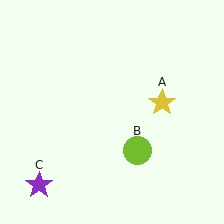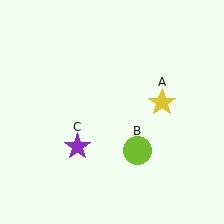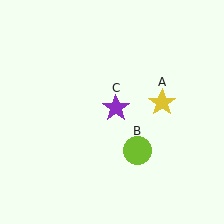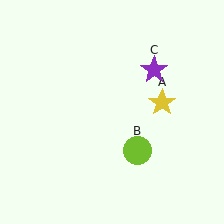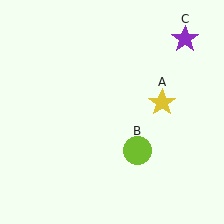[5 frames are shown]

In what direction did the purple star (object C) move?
The purple star (object C) moved up and to the right.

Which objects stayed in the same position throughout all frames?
Yellow star (object A) and lime circle (object B) remained stationary.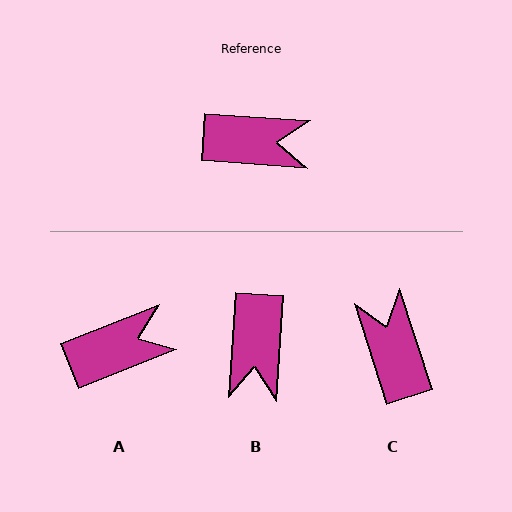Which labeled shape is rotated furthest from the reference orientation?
C, about 112 degrees away.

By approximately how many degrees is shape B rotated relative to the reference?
Approximately 90 degrees clockwise.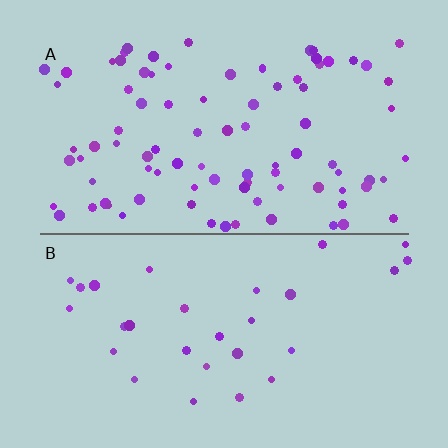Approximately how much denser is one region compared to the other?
Approximately 3.0× — region A over region B.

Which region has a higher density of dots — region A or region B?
A (the top).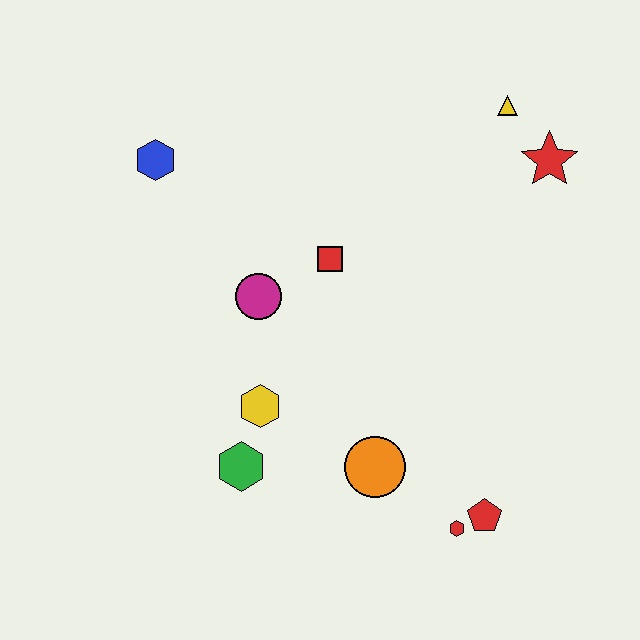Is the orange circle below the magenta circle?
Yes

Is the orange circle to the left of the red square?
No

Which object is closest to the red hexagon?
The red pentagon is closest to the red hexagon.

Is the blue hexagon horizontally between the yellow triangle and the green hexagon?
No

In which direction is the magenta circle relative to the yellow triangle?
The magenta circle is to the left of the yellow triangle.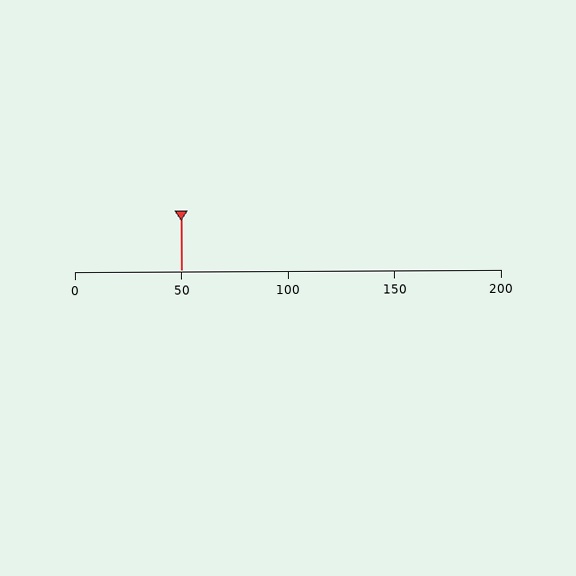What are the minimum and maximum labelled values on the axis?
The axis runs from 0 to 200.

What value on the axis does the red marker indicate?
The marker indicates approximately 50.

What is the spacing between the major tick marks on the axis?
The major ticks are spaced 50 apart.